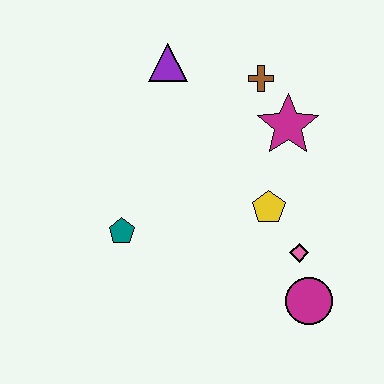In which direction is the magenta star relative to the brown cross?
The magenta star is below the brown cross.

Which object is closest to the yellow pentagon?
The pink diamond is closest to the yellow pentagon.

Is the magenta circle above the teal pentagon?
No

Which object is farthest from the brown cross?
The magenta circle is farthest from the brown cross.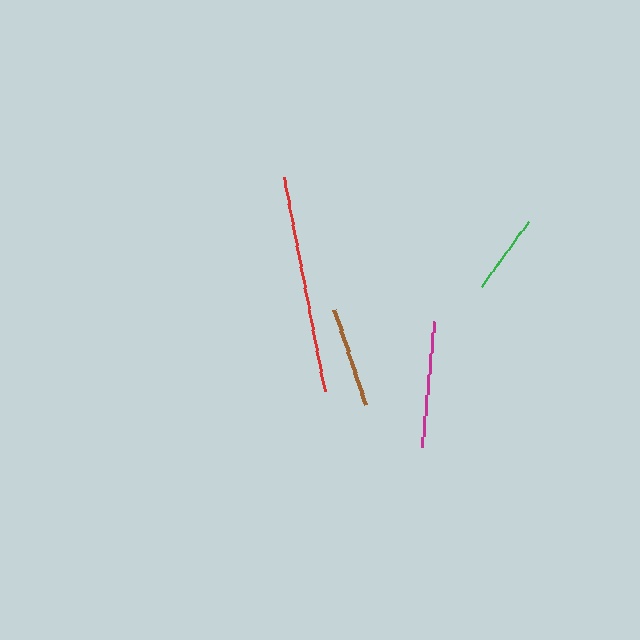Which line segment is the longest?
The red line is the longest at approximately 219 pixels.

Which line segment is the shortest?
The green line is the shortest at approximately 81 pixels.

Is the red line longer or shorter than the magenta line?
The red line is longer than the magenta line.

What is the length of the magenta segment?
The magenta segment is approximately 126 pixels long.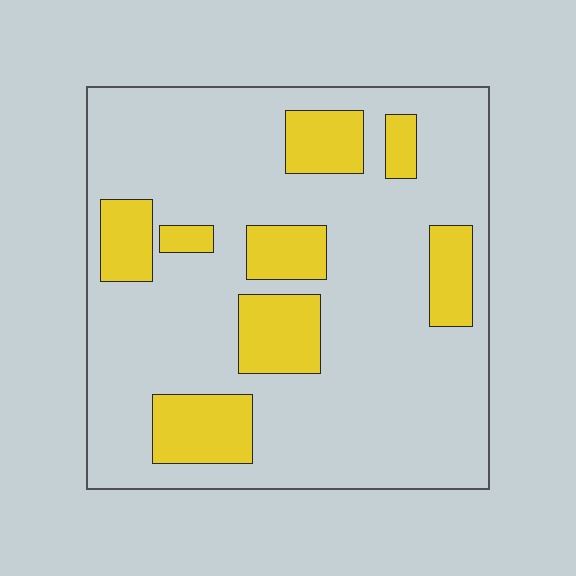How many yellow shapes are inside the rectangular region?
8.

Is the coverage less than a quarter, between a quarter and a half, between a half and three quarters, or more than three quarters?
Less than a quarter.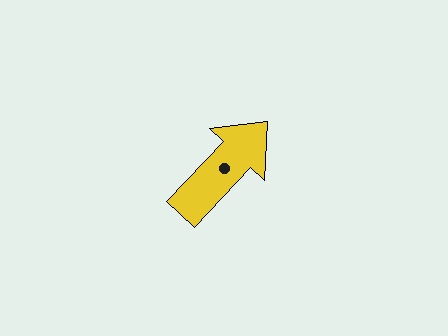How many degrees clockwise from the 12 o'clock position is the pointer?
Approximately 43 degrees.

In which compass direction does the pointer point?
Northeast.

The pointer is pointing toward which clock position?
Roughly 1 o'clock.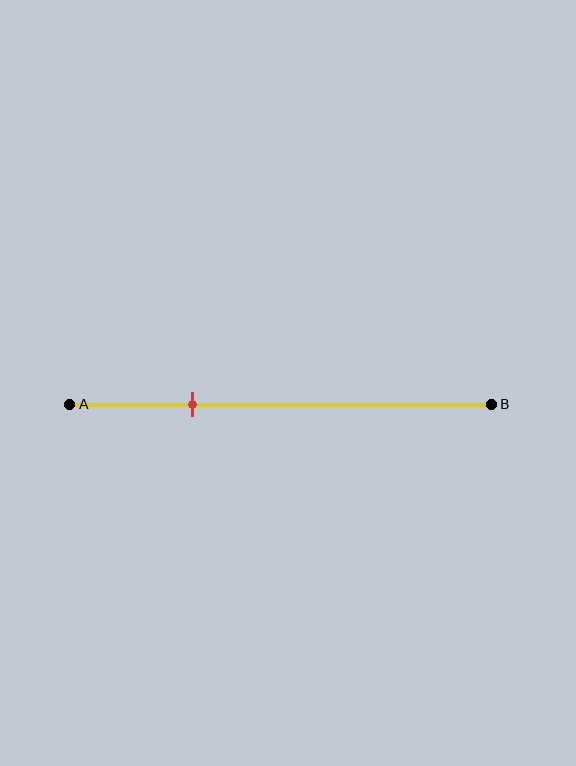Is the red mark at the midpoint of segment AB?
No, the mark is at about 30% from A, not at the 50% midpoint.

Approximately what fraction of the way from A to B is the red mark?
The red mark is approximately 30% of the way from A to B.